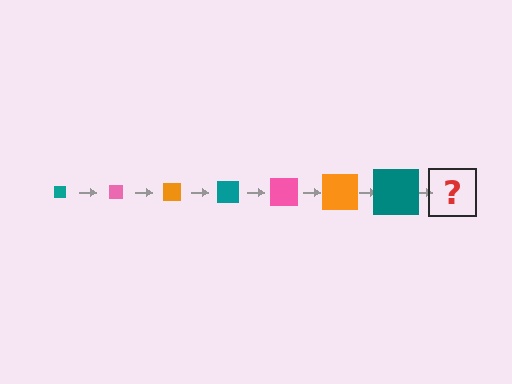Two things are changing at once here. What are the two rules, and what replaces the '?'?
The two rules are that the square grows larger each step and the color cycles through teal, pink, and orange. The '?' should be a pink square, larger than the previous one.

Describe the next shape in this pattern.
It should be a pink square, larger than the previous one.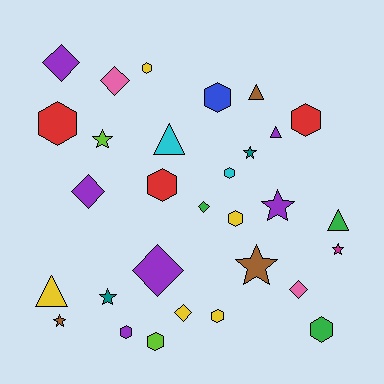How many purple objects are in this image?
There are 6 purple objects.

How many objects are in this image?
There are 30 objects.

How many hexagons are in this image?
There are 11 hexagons.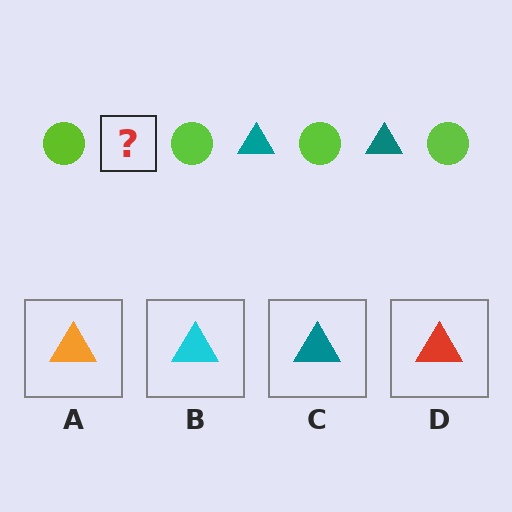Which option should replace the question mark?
Option C.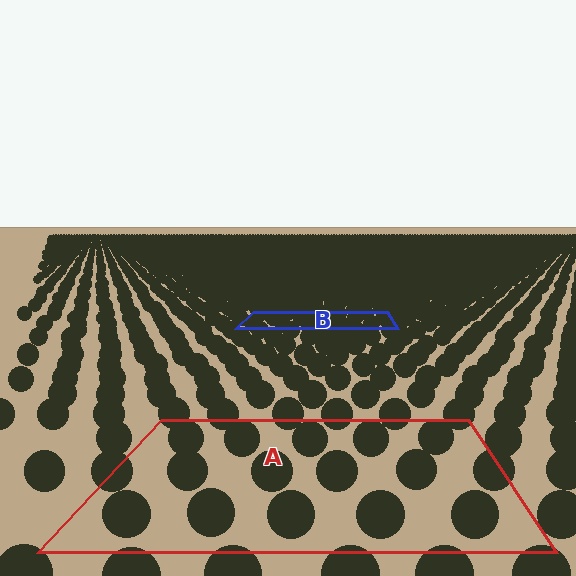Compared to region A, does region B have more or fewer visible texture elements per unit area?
Region B has more texture elements per unit area — they are packed more densely because it is farther away.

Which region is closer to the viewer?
Region A is closer. The texture elements there are larger and more spread out.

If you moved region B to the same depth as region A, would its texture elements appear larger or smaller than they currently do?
They would appear larger. At a closer depth, the same texture elements are projected at a bigger on-screen size.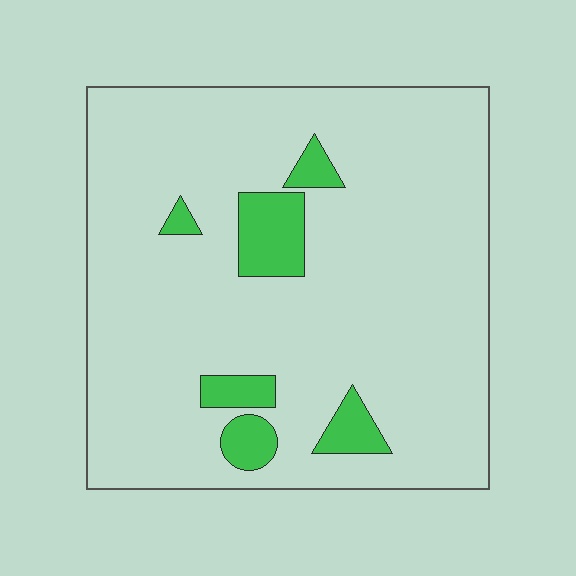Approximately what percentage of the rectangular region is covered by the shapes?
Approximately 10%.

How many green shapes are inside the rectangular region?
6.